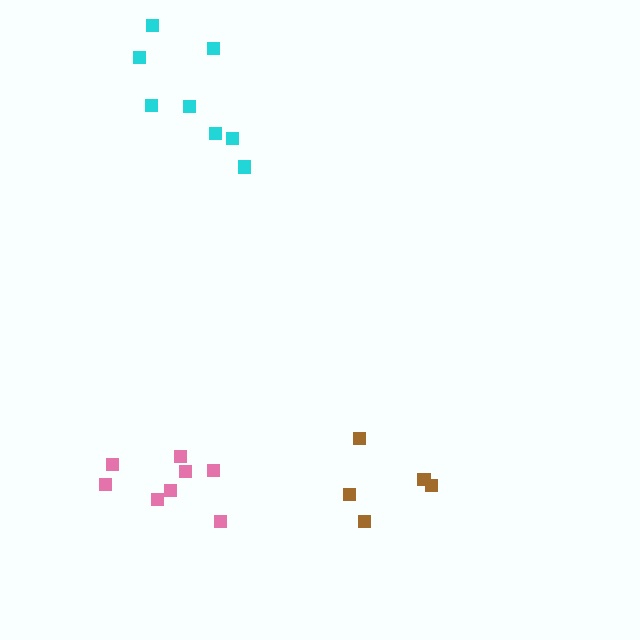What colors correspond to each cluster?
The clusters are colored: brown, cyan, pink.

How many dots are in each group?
Group 1: 5 dots, Group 2: 8 dots, Group 3: 8 dots (21 total).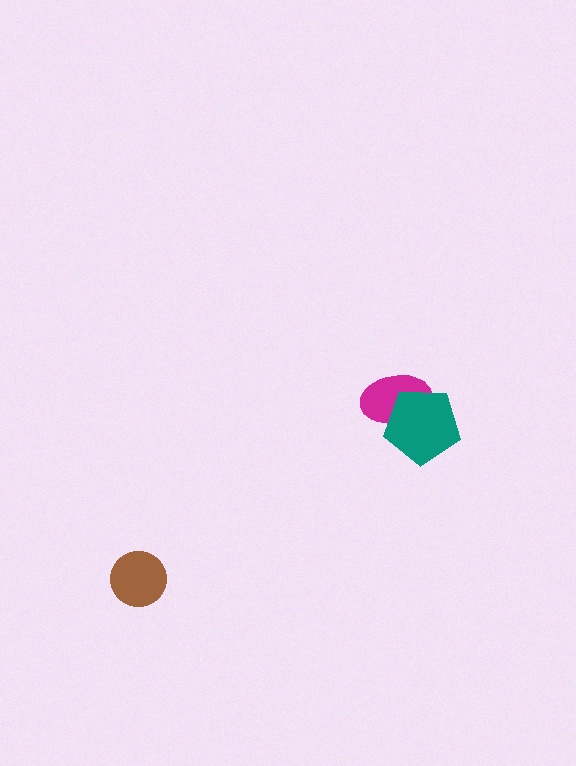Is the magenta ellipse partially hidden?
Yes, it is partially covered by another shape.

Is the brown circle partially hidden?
No, no other shape covers it.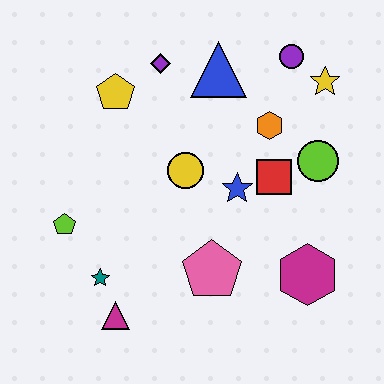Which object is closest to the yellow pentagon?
The purple diamond is closest to the yellow pentagon.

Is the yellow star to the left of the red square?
No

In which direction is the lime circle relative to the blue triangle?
The lime circle is to the right of the blue triangle.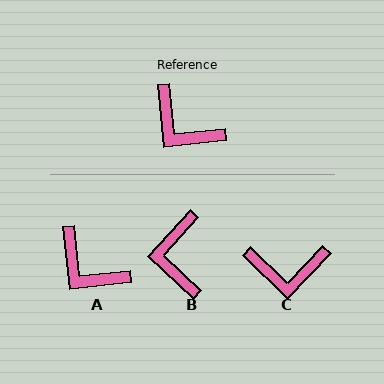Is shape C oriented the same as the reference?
No, it is off by about 40 degrees.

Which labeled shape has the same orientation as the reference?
A.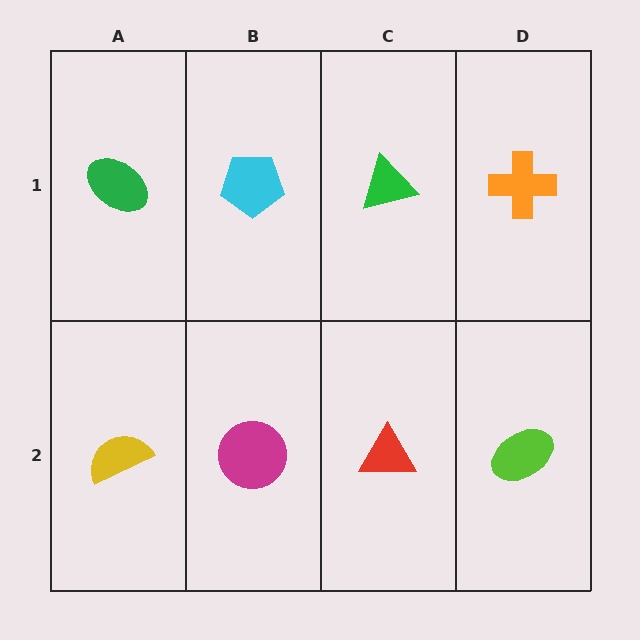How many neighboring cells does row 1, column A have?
2.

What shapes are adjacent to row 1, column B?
A magenta circle (row 2, column B), a green ellipse (row 1, column A), a green triangle (row 1, column C).